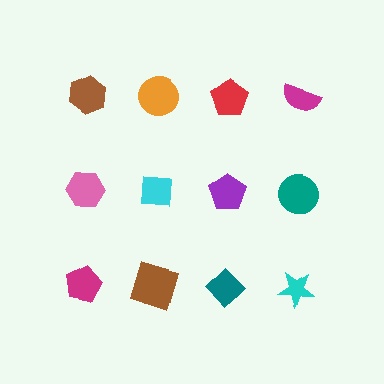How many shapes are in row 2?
4 shapes.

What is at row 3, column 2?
A brown square.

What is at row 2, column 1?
A pink hexagon.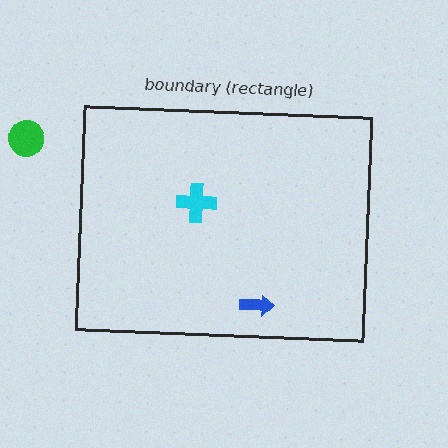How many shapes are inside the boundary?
2 inside, 1 outside.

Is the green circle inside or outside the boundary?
Outside.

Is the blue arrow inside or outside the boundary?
Inside.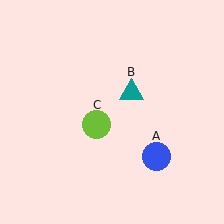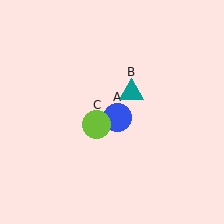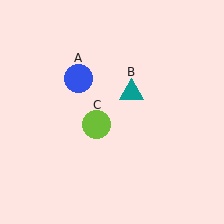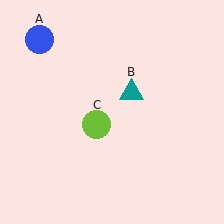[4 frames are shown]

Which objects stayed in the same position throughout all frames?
Teal triangle (object B) and lime circle (object C) remained stationary.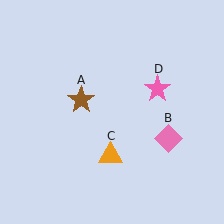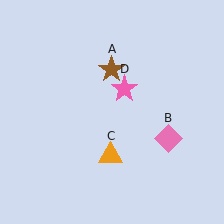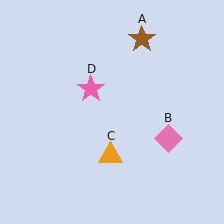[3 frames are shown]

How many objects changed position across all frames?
2 objects changed position: brown star (object A), pink star (object D).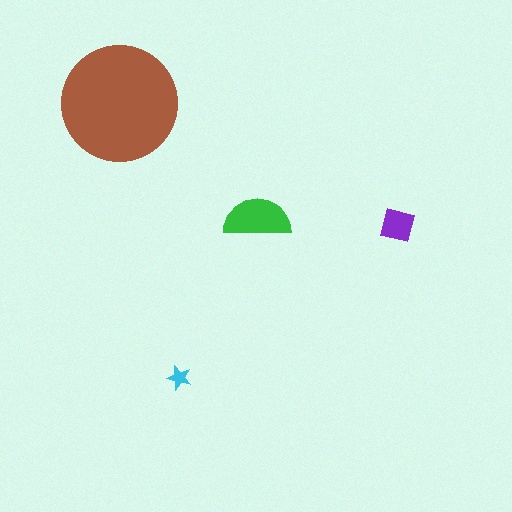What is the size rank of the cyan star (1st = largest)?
4th.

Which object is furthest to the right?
The purple square is rightmost.